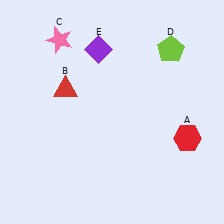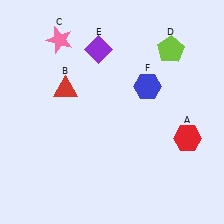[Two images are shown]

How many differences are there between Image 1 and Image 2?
There is 1 difference between the two images.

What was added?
A blue hexagon (F) was added in Image 2.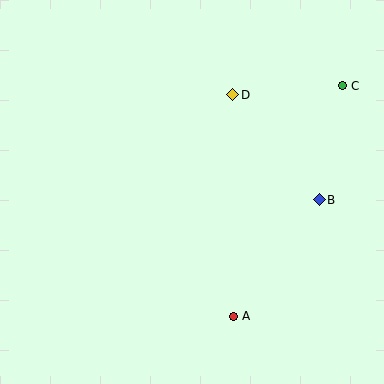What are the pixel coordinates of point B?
Point B is at (319, 200).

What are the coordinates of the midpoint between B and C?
The midpoint between B and C is at (331, 143).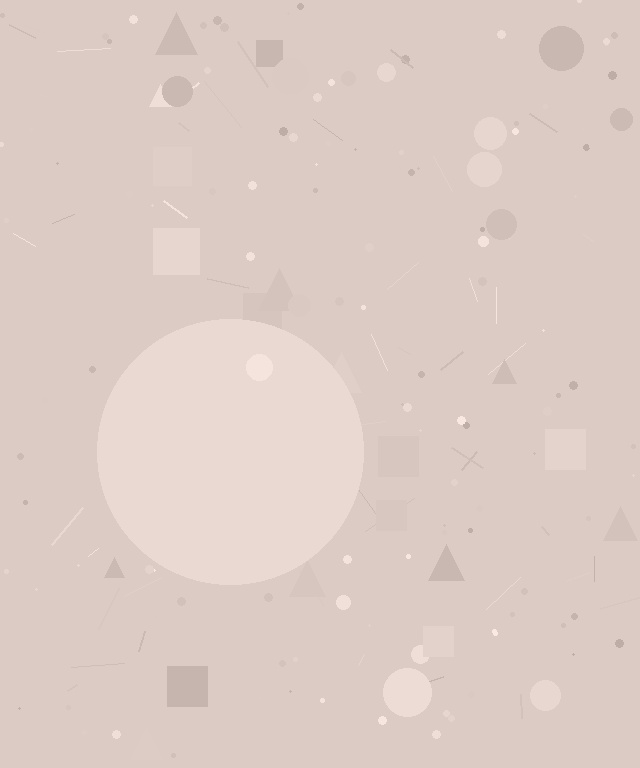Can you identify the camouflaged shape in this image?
The camouflaged shape is a circle.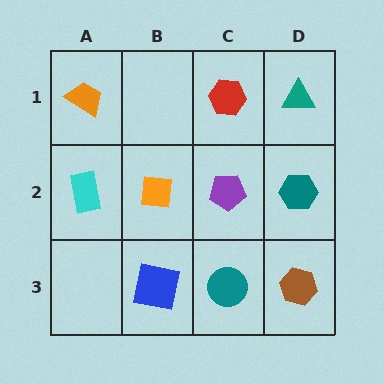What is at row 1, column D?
A teal triangle.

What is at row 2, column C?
A purple pentagon.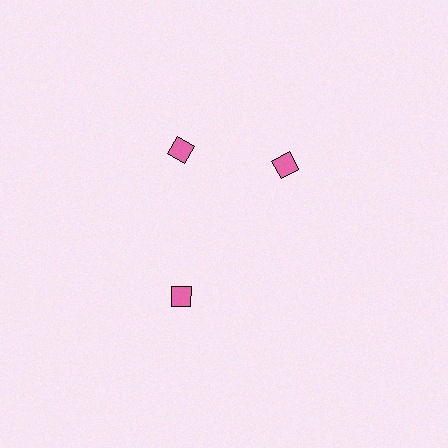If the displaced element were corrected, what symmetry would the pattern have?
It would have 3-fold rotational symmetry — the pattern would map onto itself every 120 degrees.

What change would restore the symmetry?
The symmetry would be restored by rotating it back into even spacing with its neighbors so that all 3 diamonds sit at equal angles and equal distance from the center.